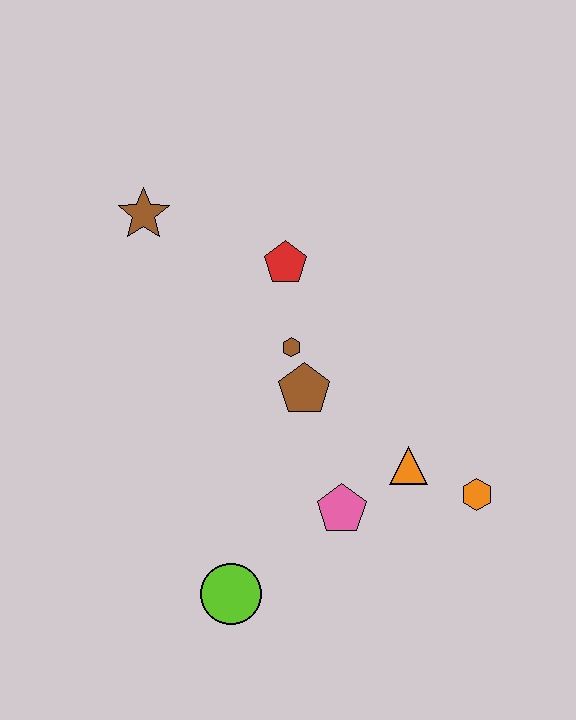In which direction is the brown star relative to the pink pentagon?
The brown star is above the pink pentagon.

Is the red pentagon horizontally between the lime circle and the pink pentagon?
Yes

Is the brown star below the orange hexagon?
No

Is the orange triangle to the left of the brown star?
No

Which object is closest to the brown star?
The red pentagon is closest to the brown star.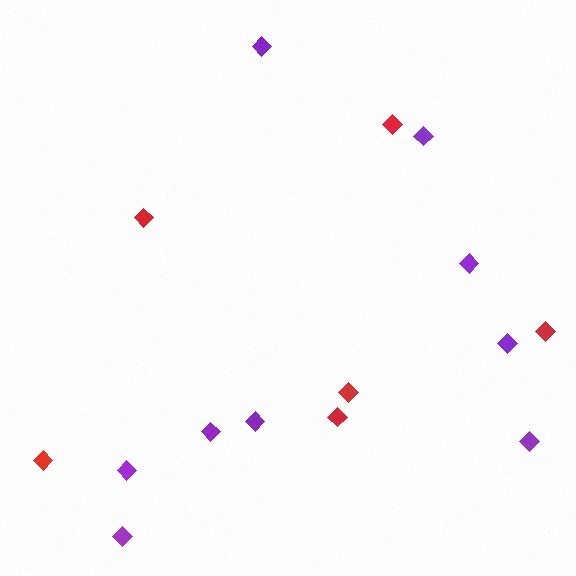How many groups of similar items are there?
There are 2 groups: one group of red diamonds (6) and one group of purple diamonds (9).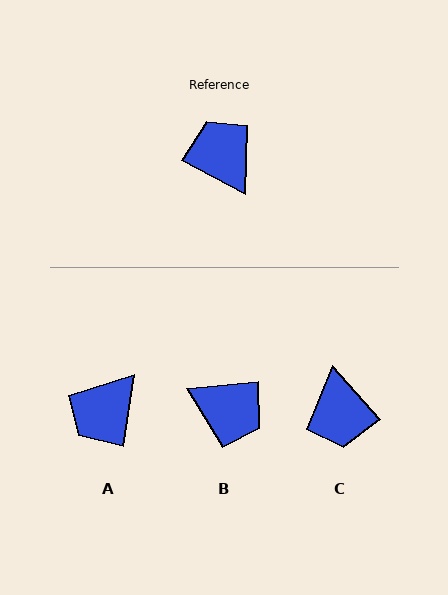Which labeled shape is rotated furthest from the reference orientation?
C, about 159 degrees away.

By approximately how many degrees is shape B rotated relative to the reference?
Approximately 147 degrees clockwise.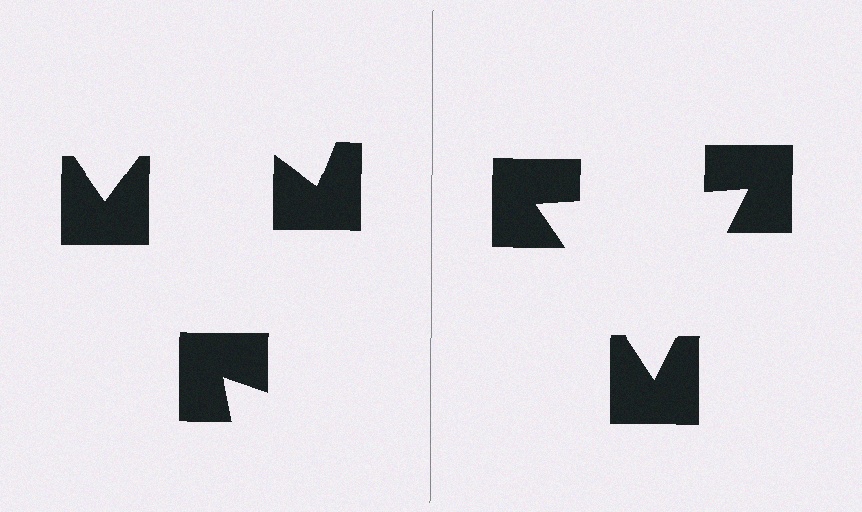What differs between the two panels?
The notched squares are positioned identically on both sides; only the wedge orientations differ. On the right they align to a triangle; on the left they are misaligned.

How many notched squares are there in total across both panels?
6 — 3 on each side.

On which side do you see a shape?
An illusory triangle appears on the right side. On the left side the wedge cuts are rotated, so no coherent shape forms.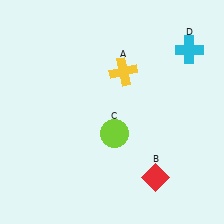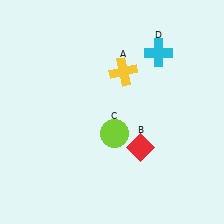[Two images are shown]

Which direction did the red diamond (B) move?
The red diamond (B) moved up.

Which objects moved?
The objects that moved are: the red diamond (B), the cyan cross (D).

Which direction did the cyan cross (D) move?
The cyan cross (D) moved left.